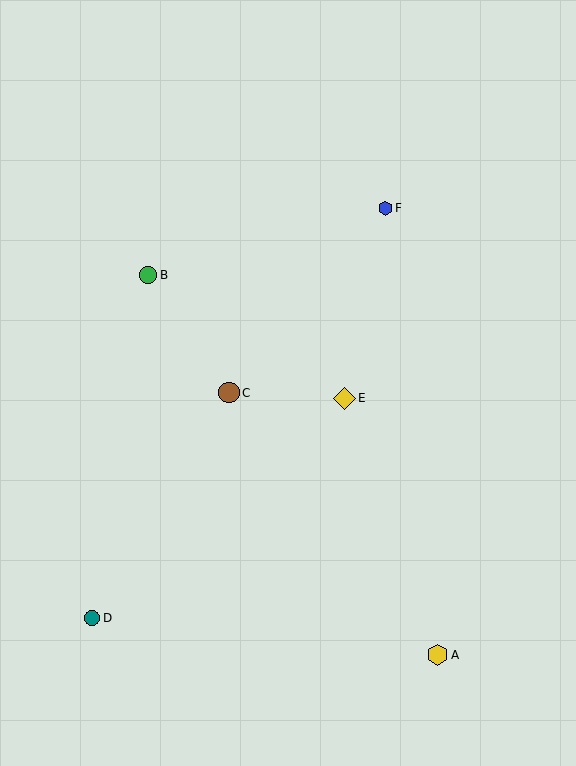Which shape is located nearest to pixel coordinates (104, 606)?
The teal circle (labeled D) at (92, 618) is nearest to that location.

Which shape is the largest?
The yellow diamond (labeled E) is the largest.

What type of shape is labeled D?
Shape D is a teal circle.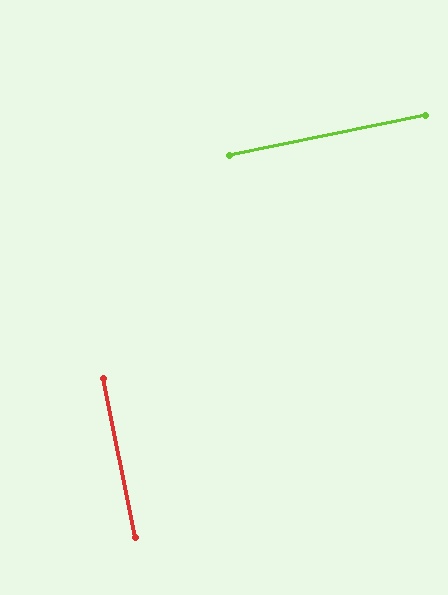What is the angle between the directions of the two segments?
Approximately 90 degrees.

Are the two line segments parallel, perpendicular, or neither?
Perpendicular — they meet at approximately 90°.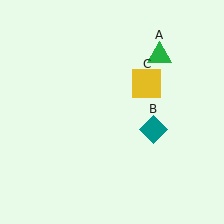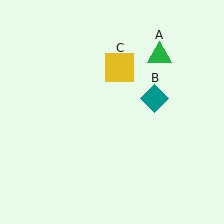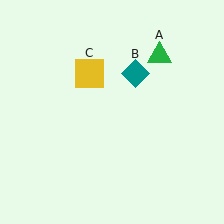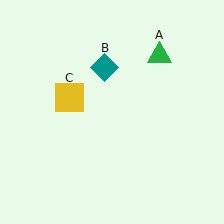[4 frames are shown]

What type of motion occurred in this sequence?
The teal diamond (object B), yellow square (object C) rotated counterclockwise around the center of the scene.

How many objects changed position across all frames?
2 objects changed position: teal diamond (object B), yellow square (object C).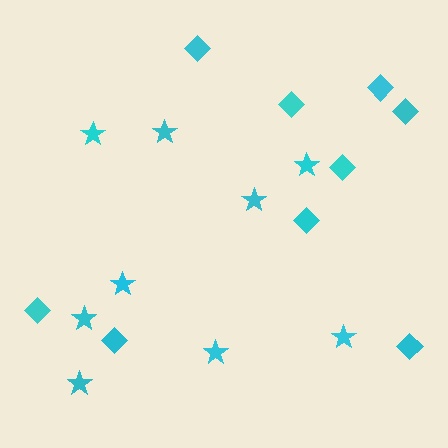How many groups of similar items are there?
There are 2 groups: one group of stars (9) and one group of diamonds (9).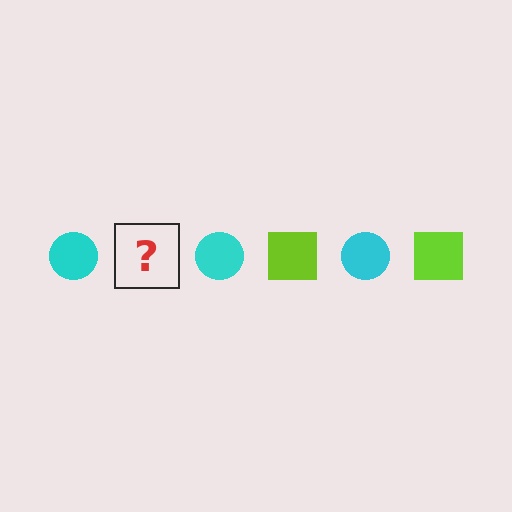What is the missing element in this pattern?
The missing element is a lime square.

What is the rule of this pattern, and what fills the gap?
The rule is that the pattern alternates between cyan circle and lime square. The gap should be filled with a lime square.